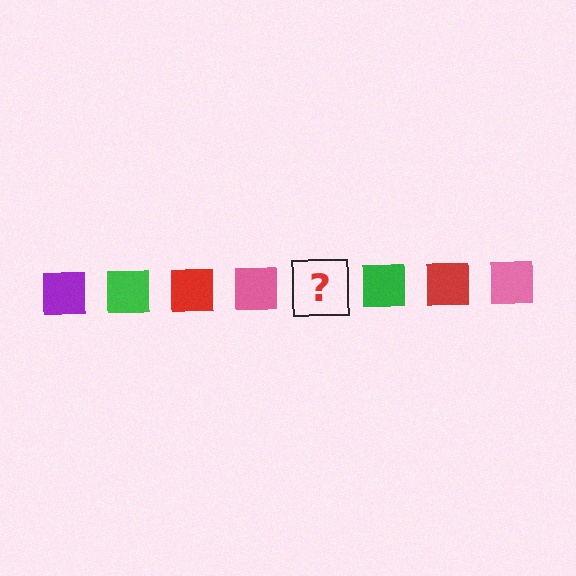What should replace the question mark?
The question mark should be replaced with a purple square.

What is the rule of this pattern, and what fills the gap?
The rule is that the pattern cycles through purple, green, red, pink squares. The gap should be filled with a purple square.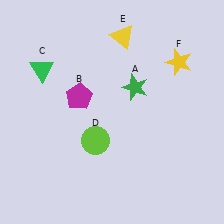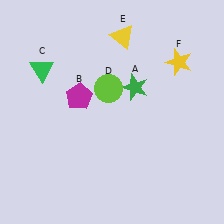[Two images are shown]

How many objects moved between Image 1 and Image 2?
1 object moved between the two images.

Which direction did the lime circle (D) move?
The lime circle (D) moved up.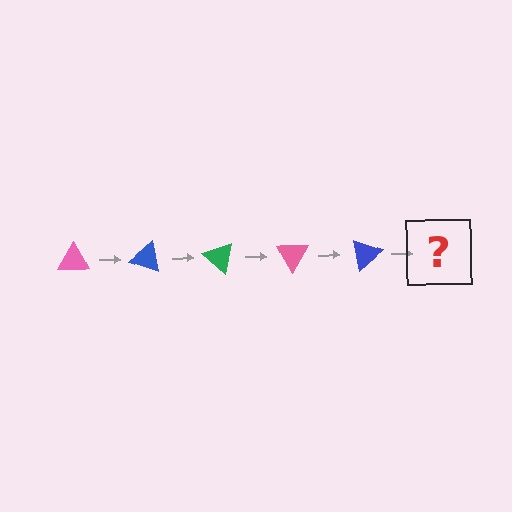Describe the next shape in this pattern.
It should be a green triangle, rotated 100 degrees from the start.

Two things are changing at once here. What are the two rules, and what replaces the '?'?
The two rules are that it rotates 20 degrees each step and the color cycles through pink, blue, and green. The '?' should be a green triangle, rotated 100 degrees from the start.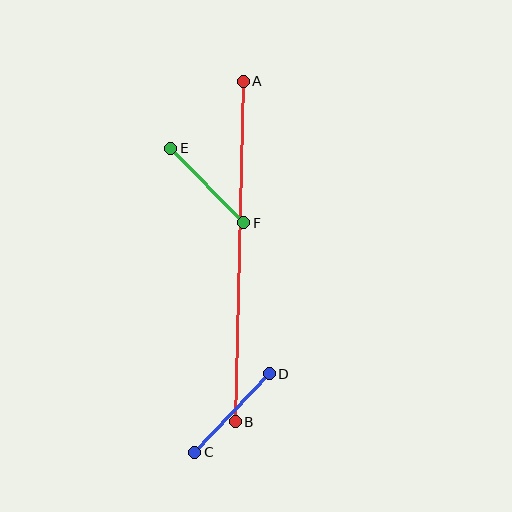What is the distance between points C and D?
The distance is approximately 108 pixels.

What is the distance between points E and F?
The distance is approximately 104 pixels.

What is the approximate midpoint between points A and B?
The midpoint is at approximately (239, 252) pixels.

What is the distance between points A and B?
The distance is approximately 341 pixels.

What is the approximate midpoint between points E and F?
The midpoint is at approximately (207, 186) pixels.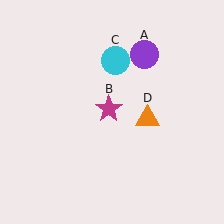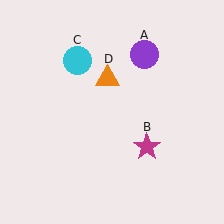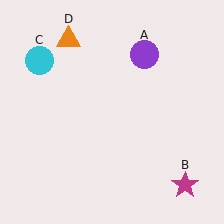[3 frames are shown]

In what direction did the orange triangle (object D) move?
The orange triangle (object D) moved up and to the left.